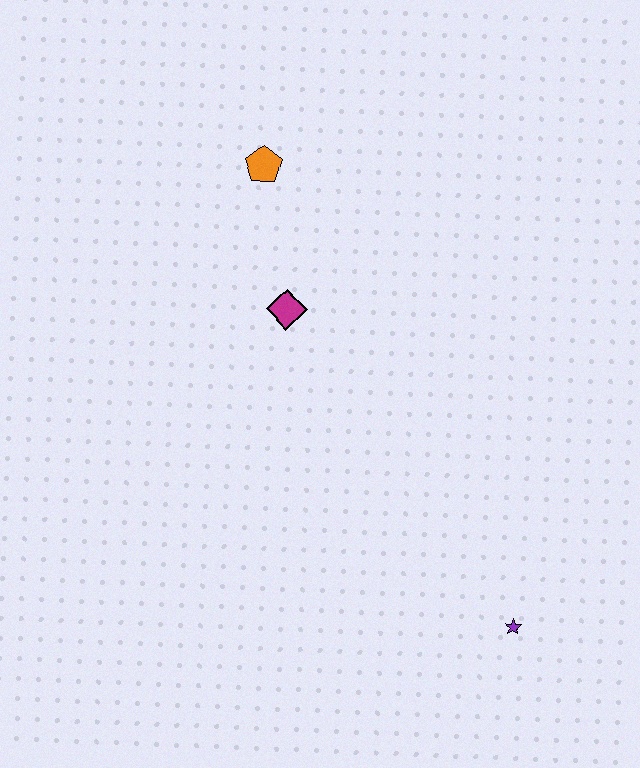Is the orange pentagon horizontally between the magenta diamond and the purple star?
No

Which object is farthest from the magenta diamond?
The purple star is farthest from the magenta diamond.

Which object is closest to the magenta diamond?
The orange pentagon is closest to the magenta diamond.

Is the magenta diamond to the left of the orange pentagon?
No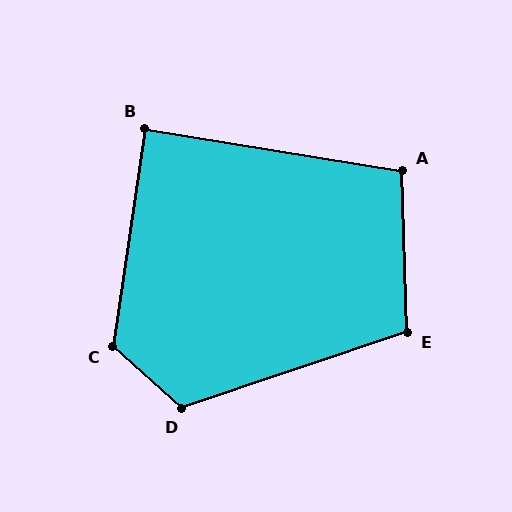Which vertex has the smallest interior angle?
B, at approximately 89 degrees.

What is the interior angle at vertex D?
Approximately 119 degrees (obtuse).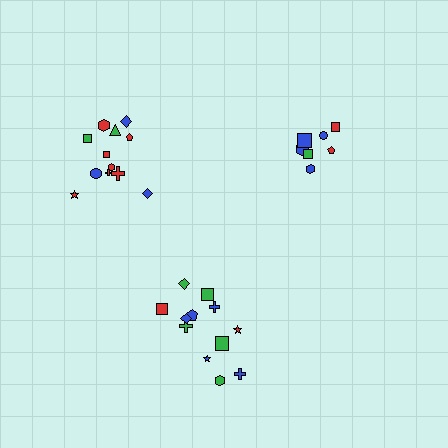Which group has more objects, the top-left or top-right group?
The top-left group.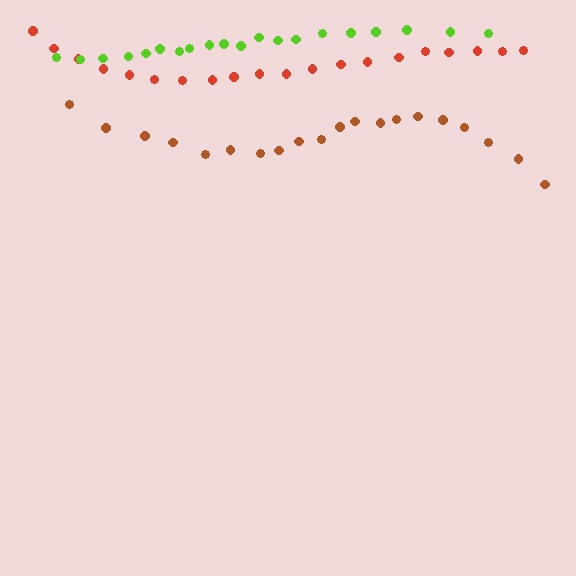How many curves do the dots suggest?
There are 3 distinct paths.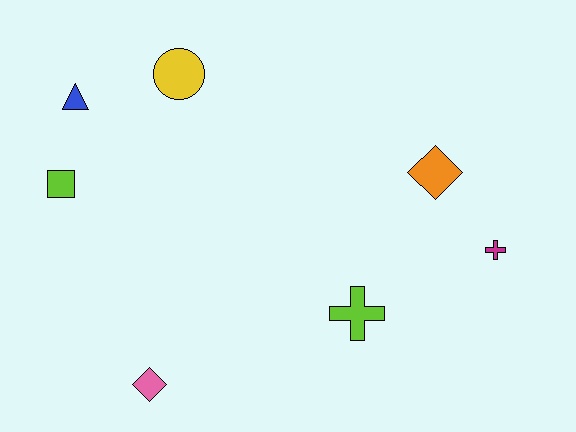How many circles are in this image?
There is 1 circle.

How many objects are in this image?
There are 7 objects.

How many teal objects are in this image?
There are no teal objects.